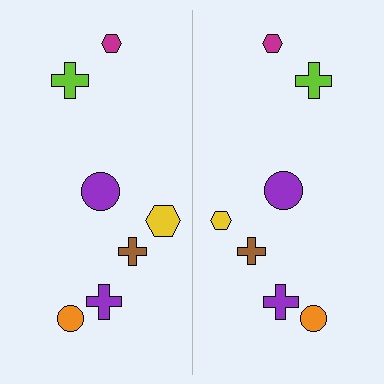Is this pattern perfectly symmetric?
No, the pattern is not perfectly symmetric. The yellow hexagon on the right side has a different size than its mirror counterpart.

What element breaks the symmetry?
The yellow hexagon on the right side has a different size than its mirror counterpart.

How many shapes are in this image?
There are 14 shapes in this image.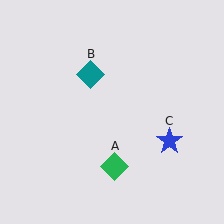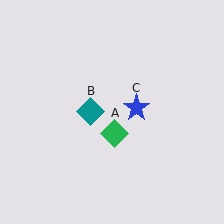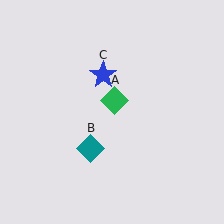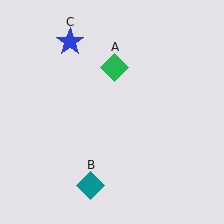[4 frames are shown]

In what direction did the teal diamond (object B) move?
The teal diamond (object B) moved down.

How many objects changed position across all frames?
3 objects changed position: green diamond (object A), teal diamond (object B), blue star (object C).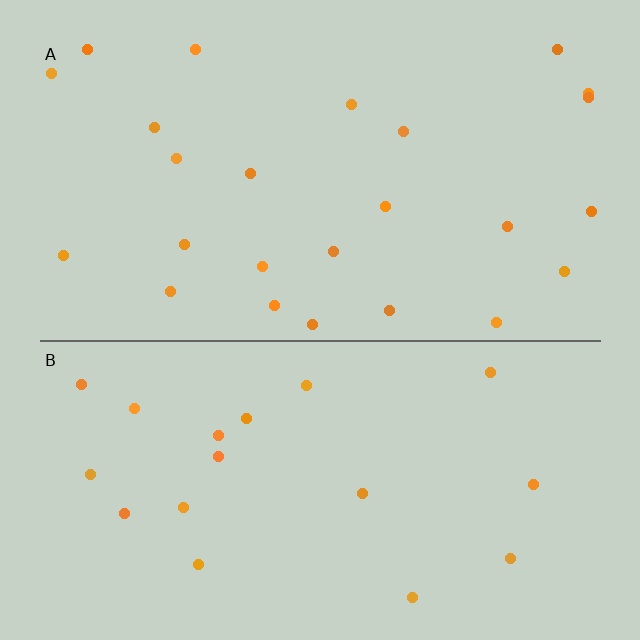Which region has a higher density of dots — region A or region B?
A (the top).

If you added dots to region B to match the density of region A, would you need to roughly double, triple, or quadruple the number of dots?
Approximately double.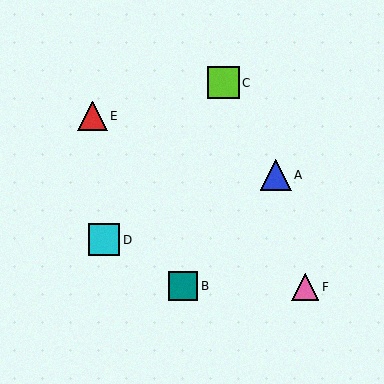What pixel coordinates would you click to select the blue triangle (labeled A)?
Click at (276, 175) to select the blue triangle A.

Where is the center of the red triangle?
The center of the red triangle is at (92, 116).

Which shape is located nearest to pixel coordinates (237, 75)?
The lime square (labeled C) at (223, 83) is nearest to that location.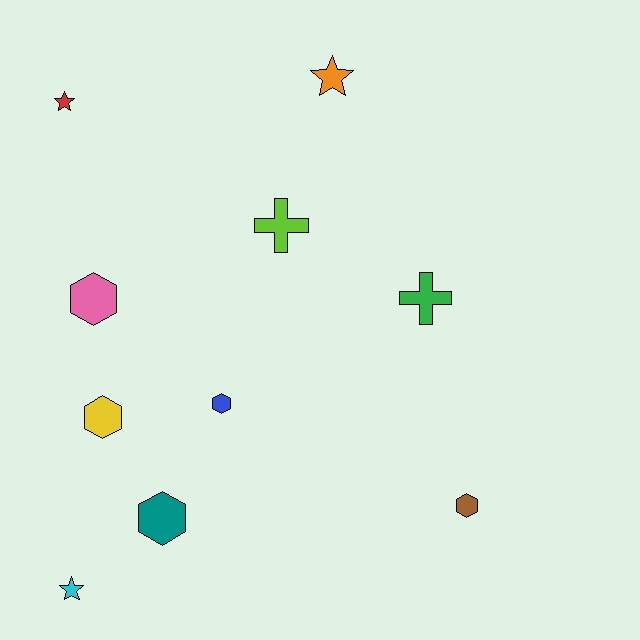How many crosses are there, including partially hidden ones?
There are 2 crosses.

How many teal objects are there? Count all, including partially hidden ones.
There is 1 teal object.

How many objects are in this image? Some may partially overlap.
There are 10 objects.